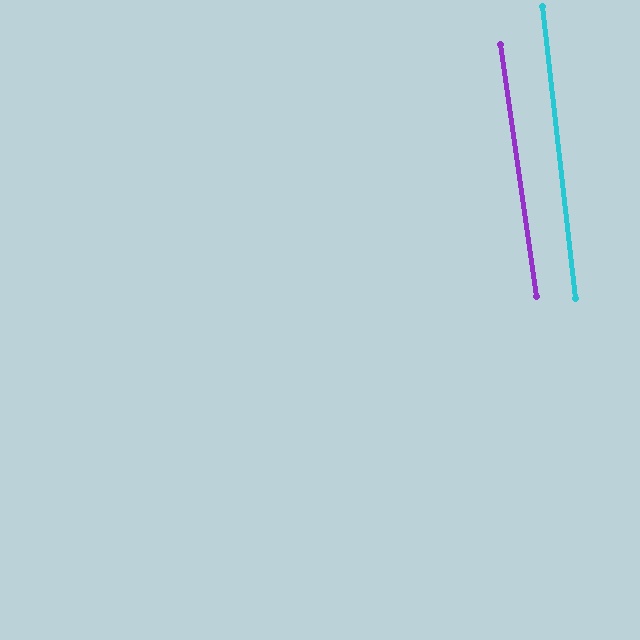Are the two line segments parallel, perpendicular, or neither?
Parallel — their directions differ by only 1.7°.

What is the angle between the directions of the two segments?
Approximately 2 degrees.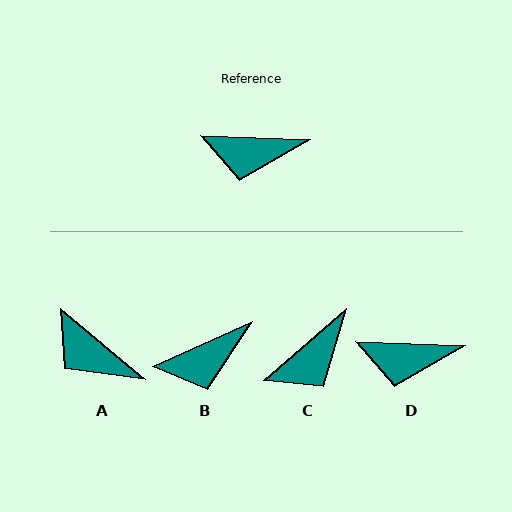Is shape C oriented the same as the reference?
No, it is off by about 43 degrees.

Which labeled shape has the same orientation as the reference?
D.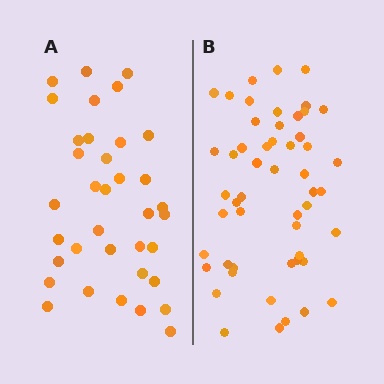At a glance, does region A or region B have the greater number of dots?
Region B (the right region) has more dots.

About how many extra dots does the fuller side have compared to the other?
Region B has approximately 15 more dots than region A.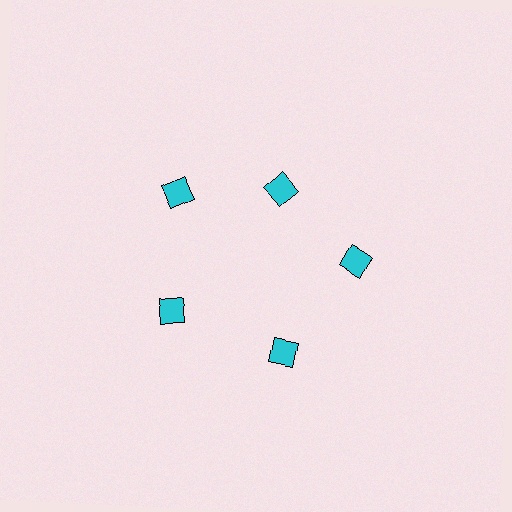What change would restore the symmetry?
The symmetry would be restored by moving it outward, back onto the ring so that all 5 diamonds sit at equal angles and equal distance from the center.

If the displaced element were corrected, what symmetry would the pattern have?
It would have 5-fold rotational symmetry — the pattern would map onto itself every 72 degrees.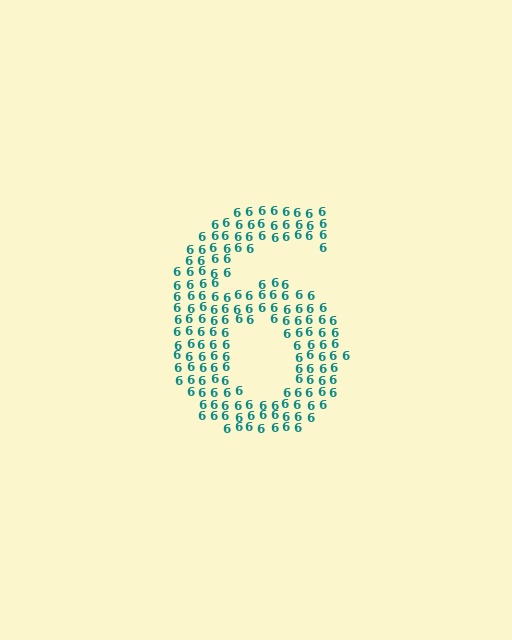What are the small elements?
The small elements are digit 6's.